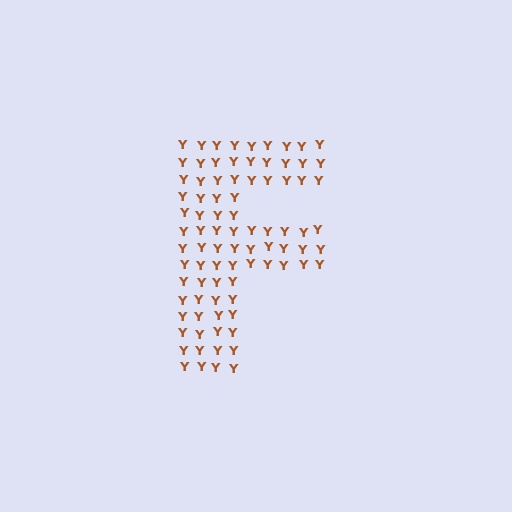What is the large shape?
The large shape is the letter F.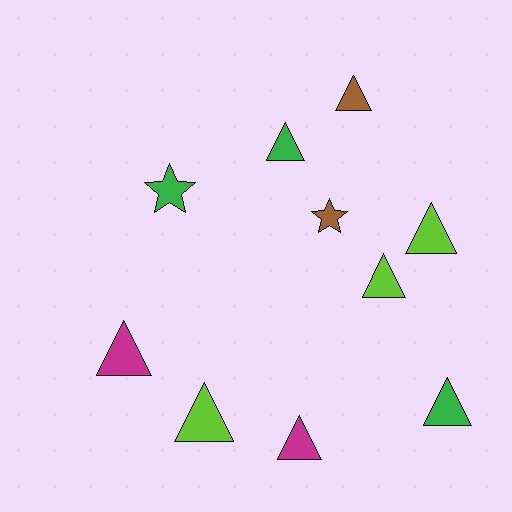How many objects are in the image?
There are 10 objects.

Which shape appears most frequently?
Triangle, with 8 objects.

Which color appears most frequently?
Lime, with 3 objects.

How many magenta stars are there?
There are no magenta stars.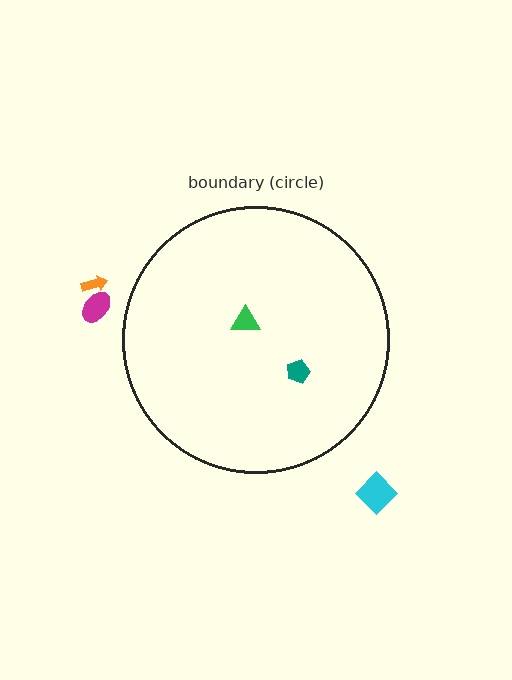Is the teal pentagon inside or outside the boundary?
Inside.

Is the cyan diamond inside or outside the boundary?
Outside.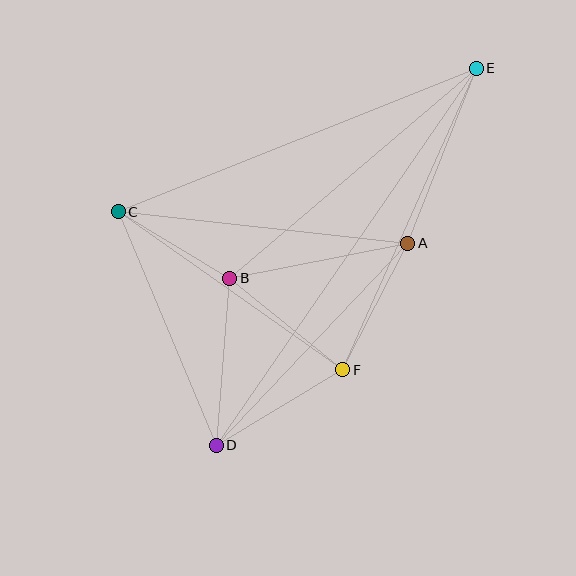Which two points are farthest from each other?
Points D and E are farthest from each other.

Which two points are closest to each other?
Points B and C are closest to each other.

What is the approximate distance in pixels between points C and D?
The distance between C and D is approximately 253 pixels.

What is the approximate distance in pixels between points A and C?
The distance between A and C is approximately 291 pixels.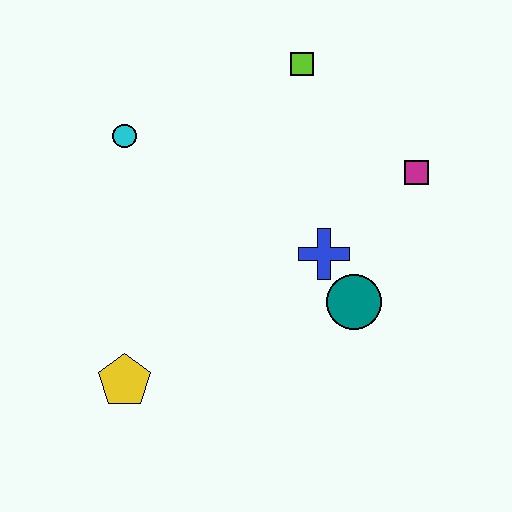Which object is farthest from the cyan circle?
The magenta square is farthest from the cyan circle.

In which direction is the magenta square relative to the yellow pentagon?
The magenta square is to the right of the yellow pentagon.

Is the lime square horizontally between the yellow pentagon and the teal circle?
Yes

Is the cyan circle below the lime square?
Yes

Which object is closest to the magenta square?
The blue cross is closest to the magenta square.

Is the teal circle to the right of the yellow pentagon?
Yes